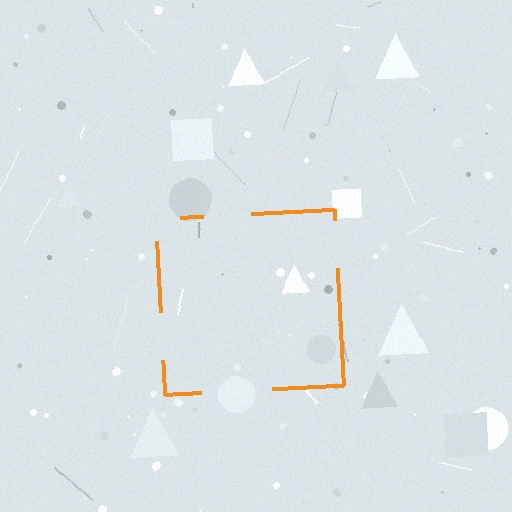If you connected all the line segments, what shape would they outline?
They would outline a square.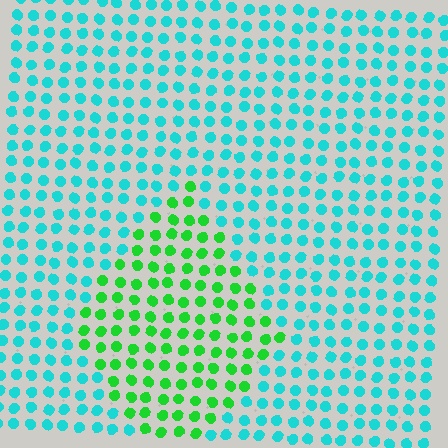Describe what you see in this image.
The image is filled with small cyan elements in a uniform arrangement. A diamond-shaped region is visible where the elements are tinted to a slightly different hue, forming a subtle color boundary.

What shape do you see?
I see a diamond.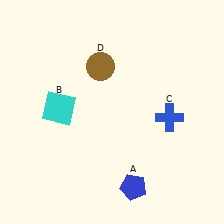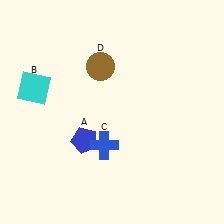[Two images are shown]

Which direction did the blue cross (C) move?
The blue cross (C) moved left.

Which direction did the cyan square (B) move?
The cyan square (B) moved left.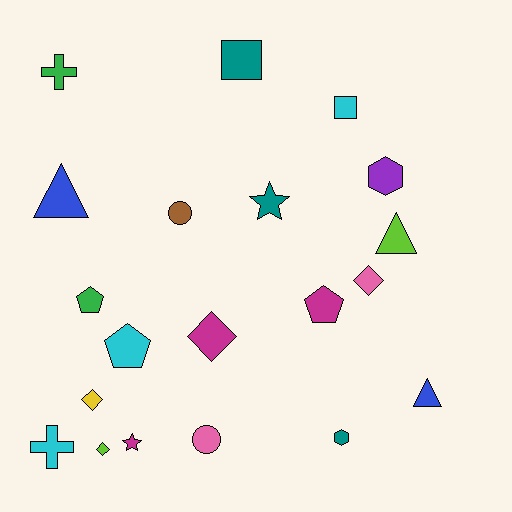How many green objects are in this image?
There are 2 green objects.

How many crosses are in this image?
There are 2 crosses.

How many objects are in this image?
There are 20 objects.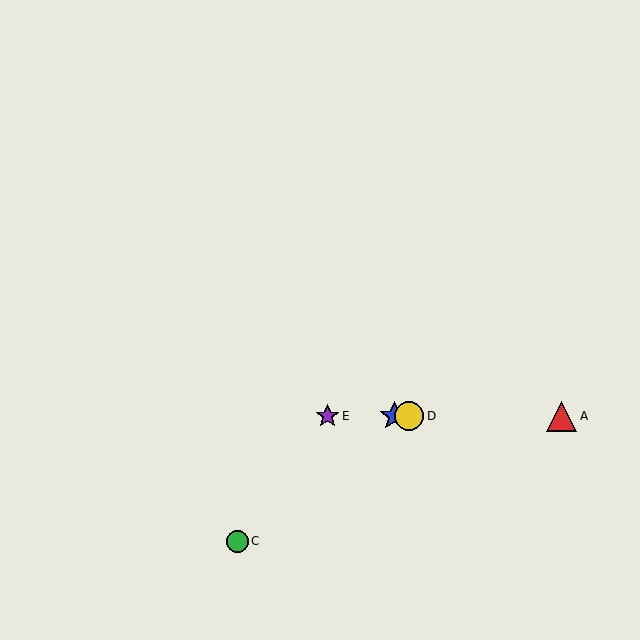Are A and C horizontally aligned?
No, A is at y≈416 and C is at y≈541.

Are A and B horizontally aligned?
Yes, both are at y≈416.